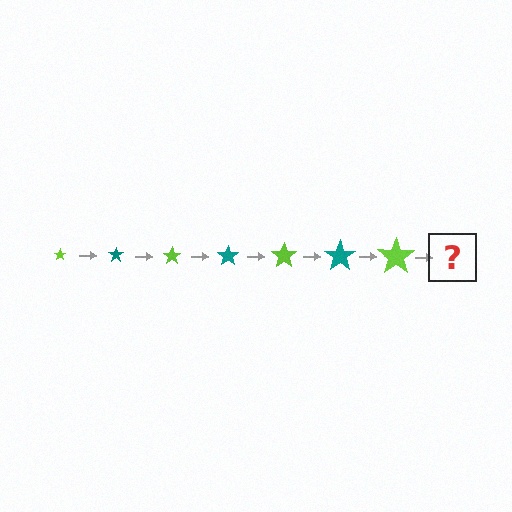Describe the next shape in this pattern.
It should be a teal star, larger than the previous one.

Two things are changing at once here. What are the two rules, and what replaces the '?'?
The two rules are that the star grows larger each step and the color cycles through lime and teal. The '?' should be a teal star, larger than the previous one.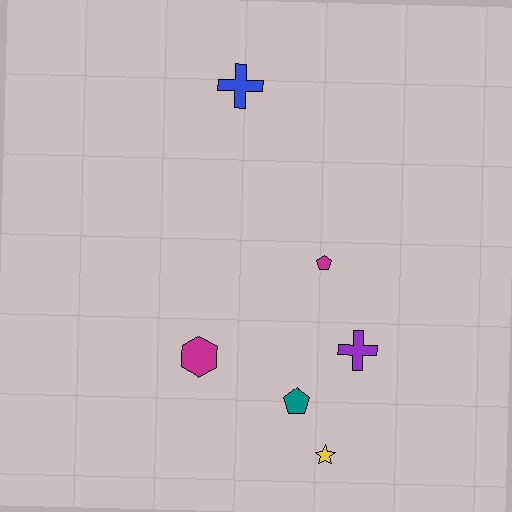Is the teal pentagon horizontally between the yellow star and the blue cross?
Yes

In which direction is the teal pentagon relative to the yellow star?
The teal pentagon is above the yellow star.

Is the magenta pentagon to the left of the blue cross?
No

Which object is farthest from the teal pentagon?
The blue cross is farthest from the teal pentagon.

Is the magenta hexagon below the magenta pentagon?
Yes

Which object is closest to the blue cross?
The magenta pentagon is closest to the blue cross.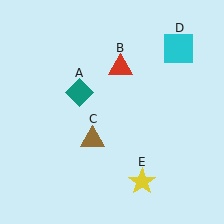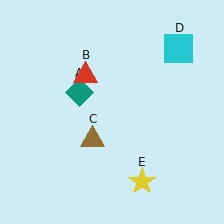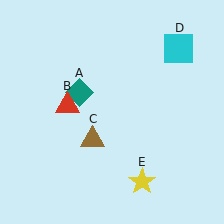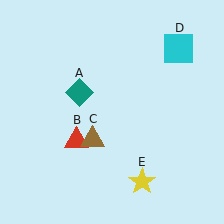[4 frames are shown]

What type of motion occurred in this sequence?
The red triangle (object B) rotated counterclockwise around the center of the scene.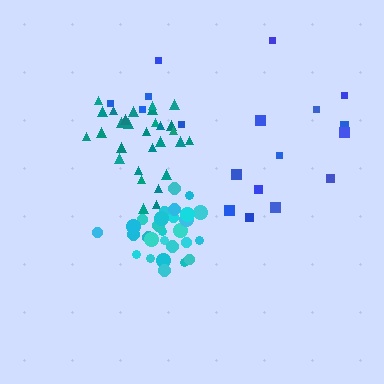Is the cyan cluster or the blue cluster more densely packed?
Cyan.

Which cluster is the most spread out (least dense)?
Blue.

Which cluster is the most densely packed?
Cyan.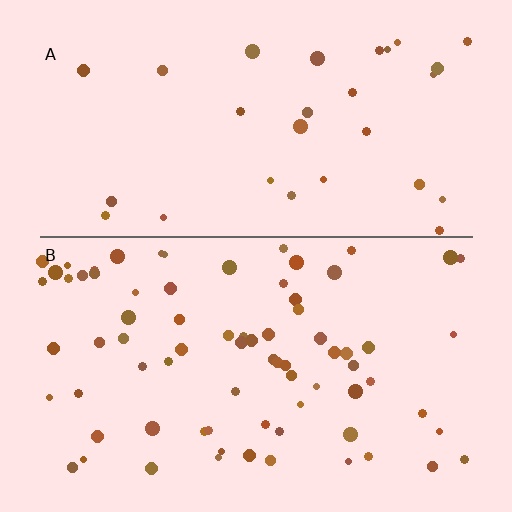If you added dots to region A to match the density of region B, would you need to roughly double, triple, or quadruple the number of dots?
Approximately triple.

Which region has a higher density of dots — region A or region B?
B (the bottom).